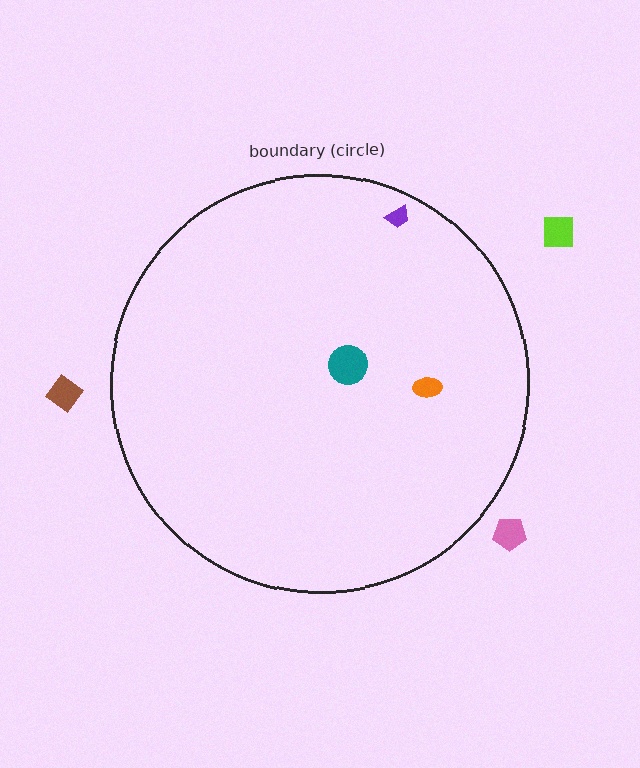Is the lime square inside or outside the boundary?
Outside.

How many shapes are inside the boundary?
3 inside, 3 outside.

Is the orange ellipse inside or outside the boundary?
Inside.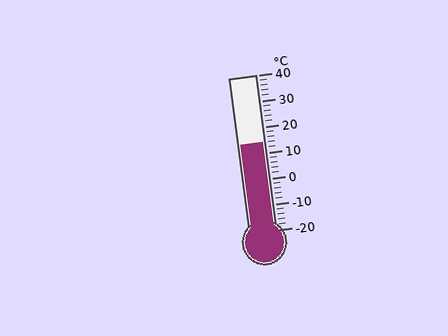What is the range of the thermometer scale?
The thermometer scale ranges from -20°C to 40°C.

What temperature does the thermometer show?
The thermometer shows approximately 14°C.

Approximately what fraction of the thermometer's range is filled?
The thermometer is filled to approximately 55% of its range.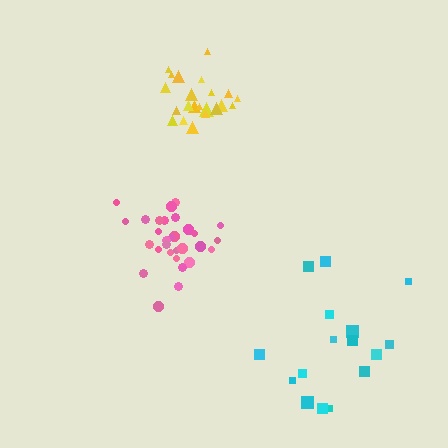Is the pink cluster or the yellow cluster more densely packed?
Pink.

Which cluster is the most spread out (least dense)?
Cyan.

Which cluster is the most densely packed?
Pink.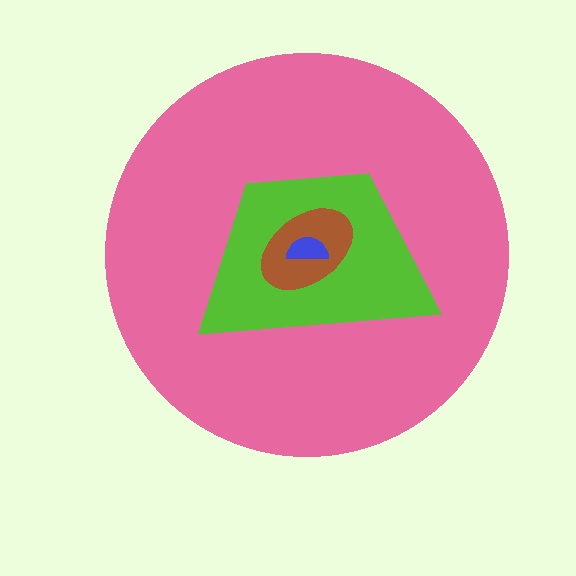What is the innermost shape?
The blue semicircle.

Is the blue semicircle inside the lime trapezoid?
Yes.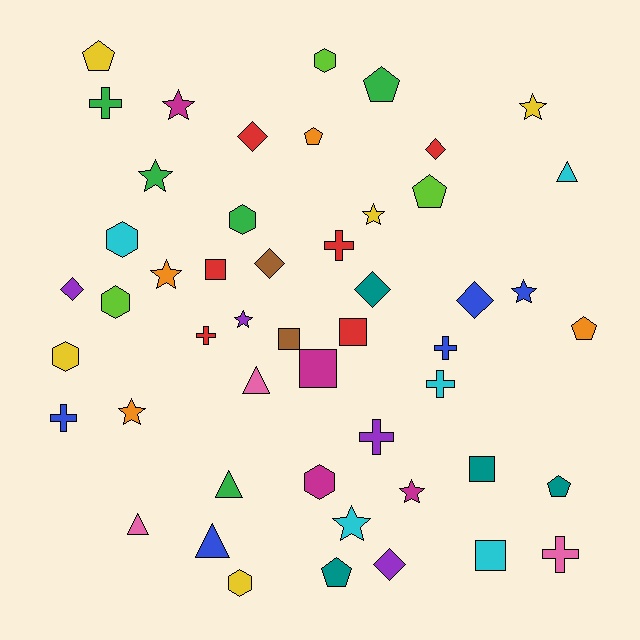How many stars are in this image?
There are 10 stars.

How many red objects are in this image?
There are 6 red objects.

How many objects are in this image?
There are 50 objects.